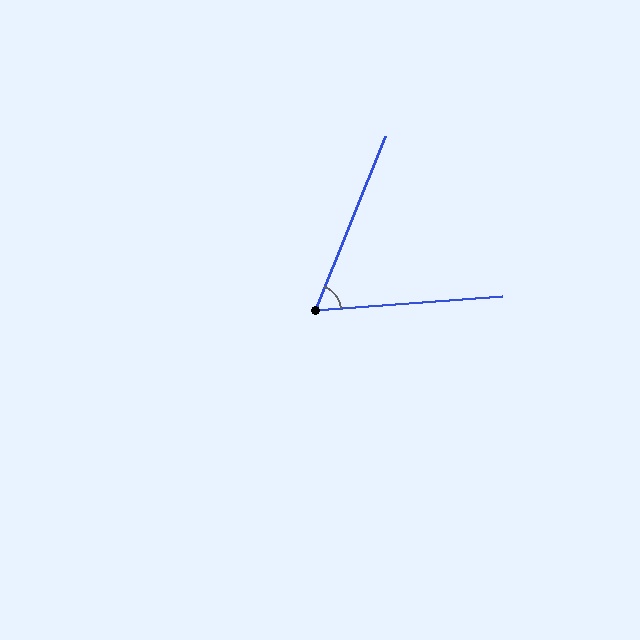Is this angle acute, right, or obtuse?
It is acute.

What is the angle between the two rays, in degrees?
Approximately 64 degrees.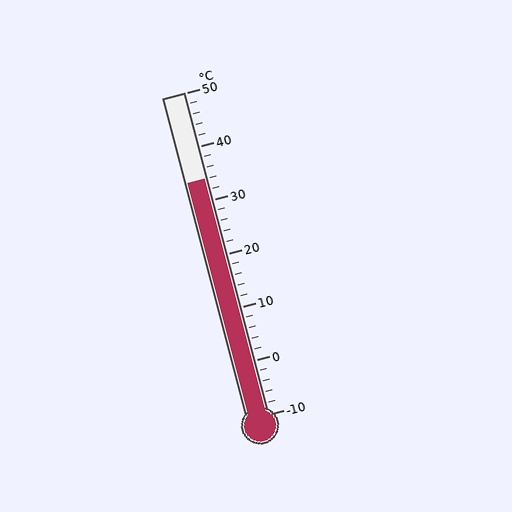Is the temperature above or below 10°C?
The temperature is above 10°C.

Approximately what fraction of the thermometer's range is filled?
The thermometer is filled to approximately 75% of its range.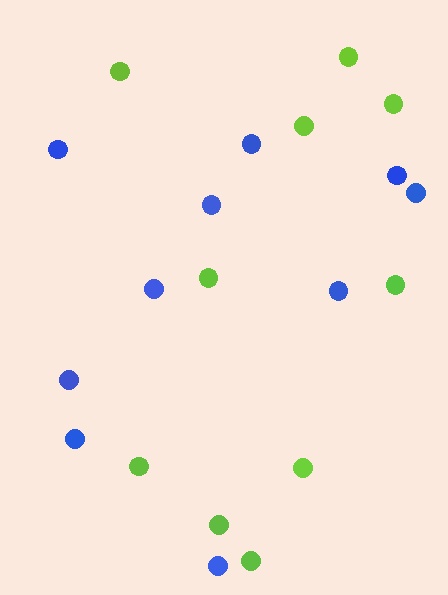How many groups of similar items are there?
There are 2 groups: one group of blue circles (10) and one group of lime circles (10).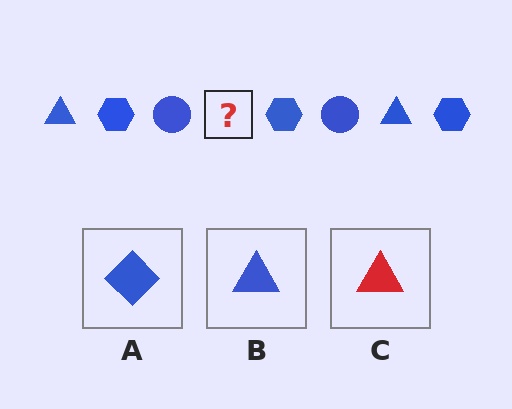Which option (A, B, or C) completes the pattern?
B.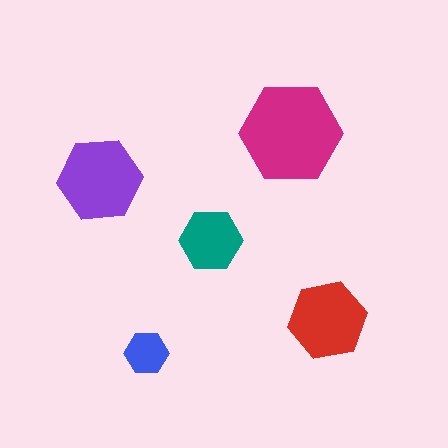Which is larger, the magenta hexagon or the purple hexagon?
The magenta one.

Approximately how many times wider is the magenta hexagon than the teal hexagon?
About 1.5 times wider.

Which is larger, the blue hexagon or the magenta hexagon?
The magenta one.